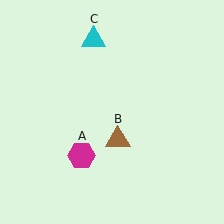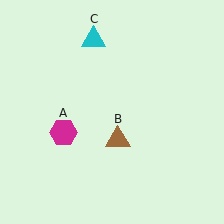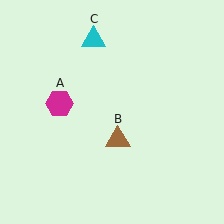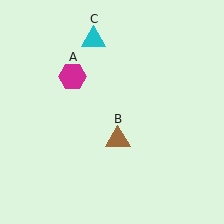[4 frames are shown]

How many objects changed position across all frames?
1 object changed position: magenta hexagon (object A).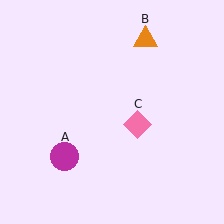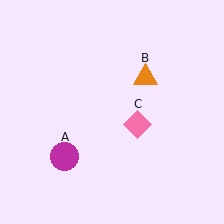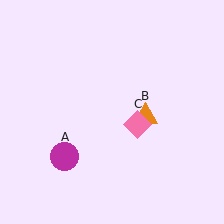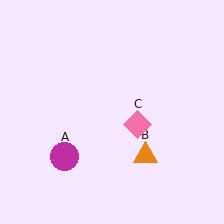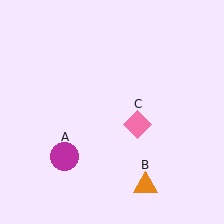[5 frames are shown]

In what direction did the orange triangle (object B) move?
The orange triangle (object B) moved down.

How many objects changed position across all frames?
1 object changed position: orange triangle (object B).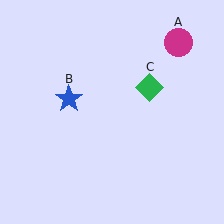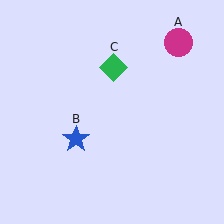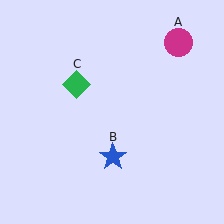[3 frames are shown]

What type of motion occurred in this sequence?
The blue star (object B), green diamond (object C) rotated counterclockwise around the center of the scene.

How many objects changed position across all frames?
2 objects changed position: blue star (object B), green diamond (object C).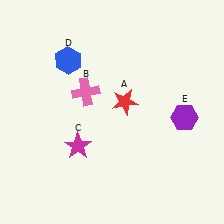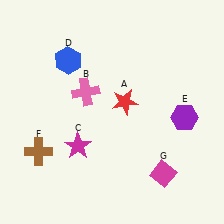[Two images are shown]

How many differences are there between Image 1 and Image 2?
There are 2 differences between the two images.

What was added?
A brown cross (F), a magenta diamond (G) were added in Image 2.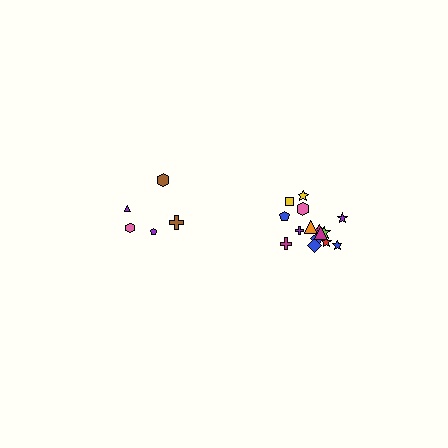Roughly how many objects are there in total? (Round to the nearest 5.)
Roughly 20 objects in total.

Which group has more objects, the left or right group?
The right group.